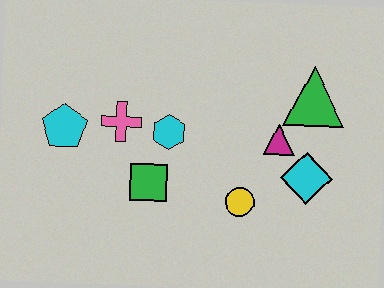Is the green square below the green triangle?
Yes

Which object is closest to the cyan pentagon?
The pink cross is closest to the cyan pentagon.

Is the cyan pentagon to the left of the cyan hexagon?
Yes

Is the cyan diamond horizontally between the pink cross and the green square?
No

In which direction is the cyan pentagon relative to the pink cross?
The cyan pentagon is to the left of the pink cross.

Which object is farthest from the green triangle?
The cyan pentagon is farthest from the green triangle.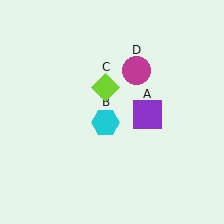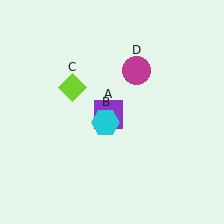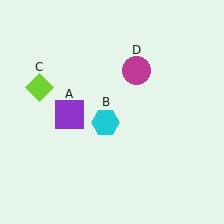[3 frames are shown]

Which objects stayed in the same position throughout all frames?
Cyan hexagon (object B) and magenta circle (object D) remained stationary.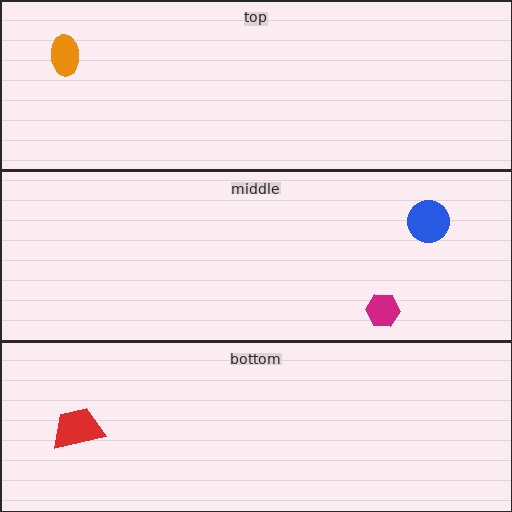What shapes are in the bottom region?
The red trapezoid.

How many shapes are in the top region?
1.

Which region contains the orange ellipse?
The top region.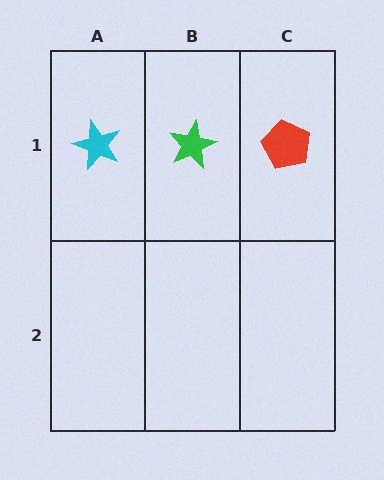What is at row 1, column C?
A red pentagon.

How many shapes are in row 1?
3 shapes.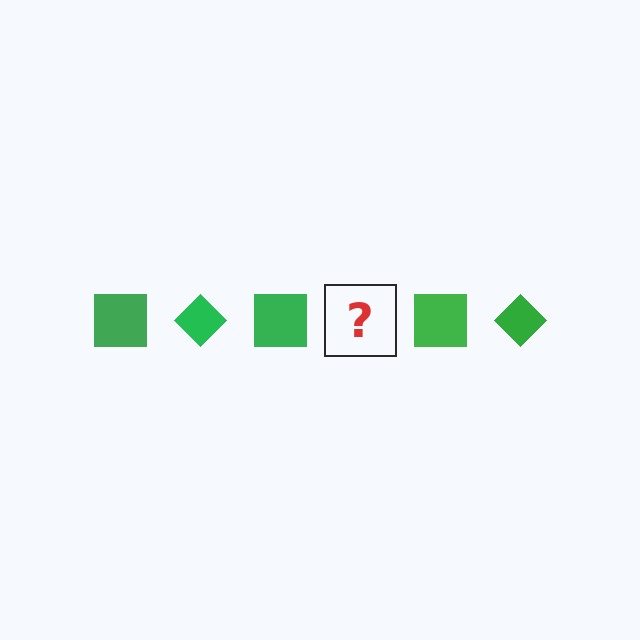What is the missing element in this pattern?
The missing element is a green diamond.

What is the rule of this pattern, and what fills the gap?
The rule is that the pattern cycles through square, diamond shapes in green. The gap should be filled with a green diamond.